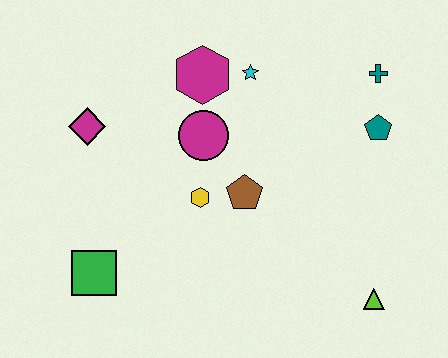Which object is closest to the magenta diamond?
The magenta circle is closest to the magenta diamond.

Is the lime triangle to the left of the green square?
No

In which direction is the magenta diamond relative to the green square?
The magenta diamond is above the green square.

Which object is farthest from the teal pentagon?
The green square is farthest from the teal pentagon.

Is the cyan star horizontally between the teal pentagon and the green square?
Yes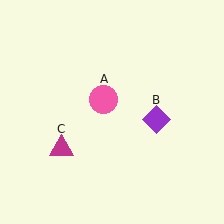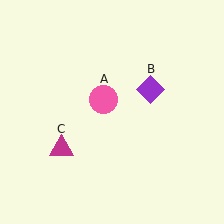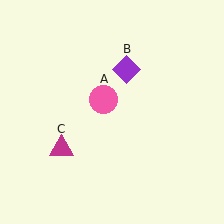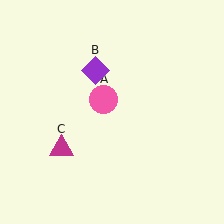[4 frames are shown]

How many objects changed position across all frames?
1 object changed position: purple diamond (object B).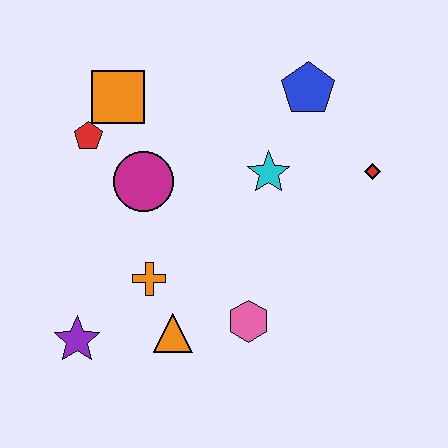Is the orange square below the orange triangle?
No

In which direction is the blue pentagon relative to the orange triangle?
The blue pentagon is above the orange triangle.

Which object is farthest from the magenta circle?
The red diamond is farthest from the magenta circle.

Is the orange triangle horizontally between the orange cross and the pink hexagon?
Yes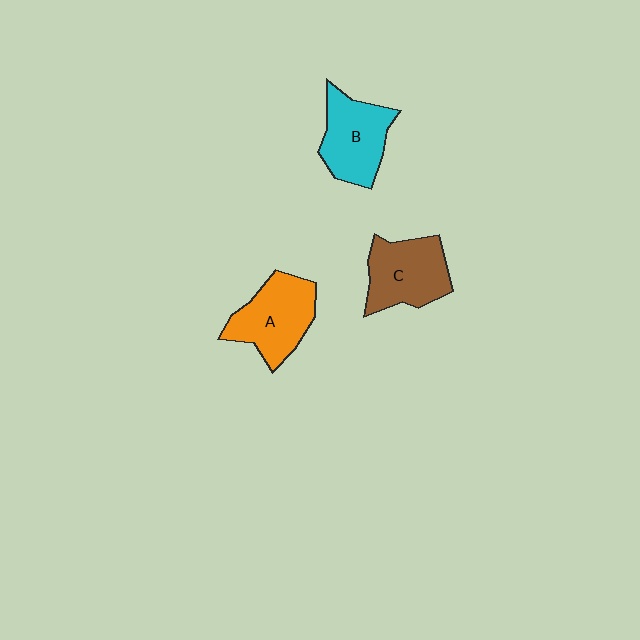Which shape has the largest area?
Shape A (orange).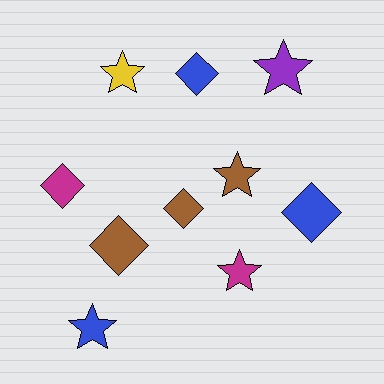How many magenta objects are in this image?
There are 2 magenta objects.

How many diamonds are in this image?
There are 5 diamonds.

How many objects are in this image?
There are 10 objects.